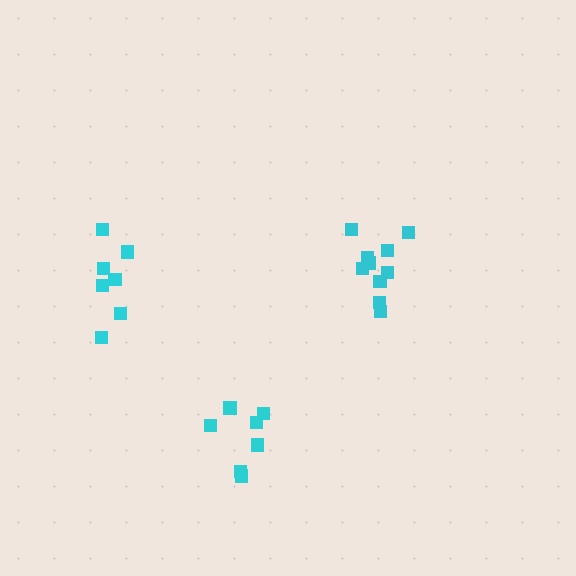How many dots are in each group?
Group 1: 7 dots, Group 2: 10 dots, Group 3: 7 dots (24 total).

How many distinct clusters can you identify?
There are 3 distinct clusters.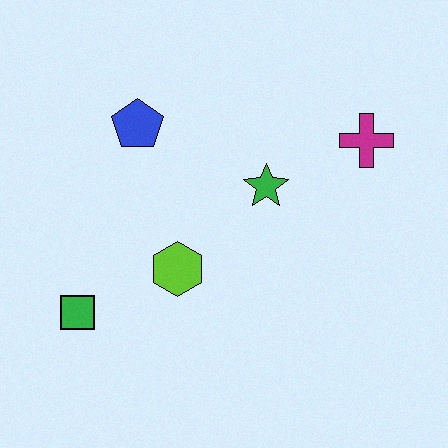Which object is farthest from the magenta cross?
The green square is farthest from the magenta cross.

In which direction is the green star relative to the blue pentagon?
The green star is to the right of the blue pentagon.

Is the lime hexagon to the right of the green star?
No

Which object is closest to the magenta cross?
The green star is closest to the magenta cross.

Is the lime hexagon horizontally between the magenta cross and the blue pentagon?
Yes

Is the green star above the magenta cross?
No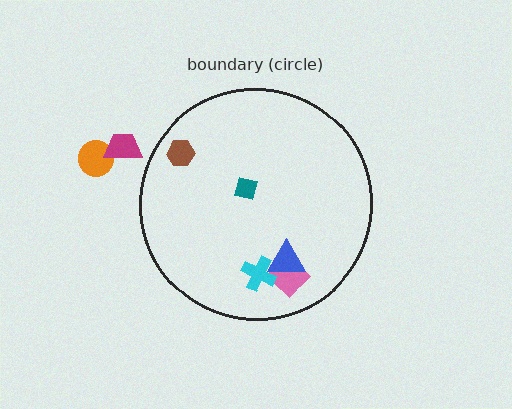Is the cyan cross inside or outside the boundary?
Inside.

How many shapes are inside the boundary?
5 inside, 2 outside.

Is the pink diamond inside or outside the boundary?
Inside.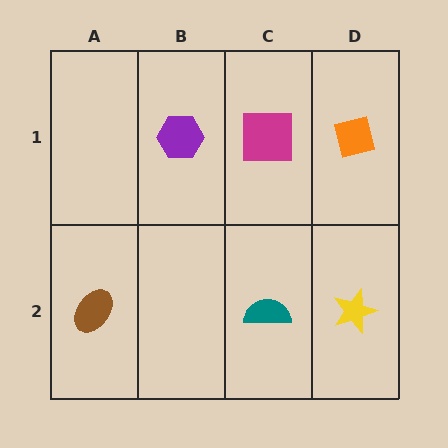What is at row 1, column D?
An orange square.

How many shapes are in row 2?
3 shapes.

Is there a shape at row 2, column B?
No, that cell is empty.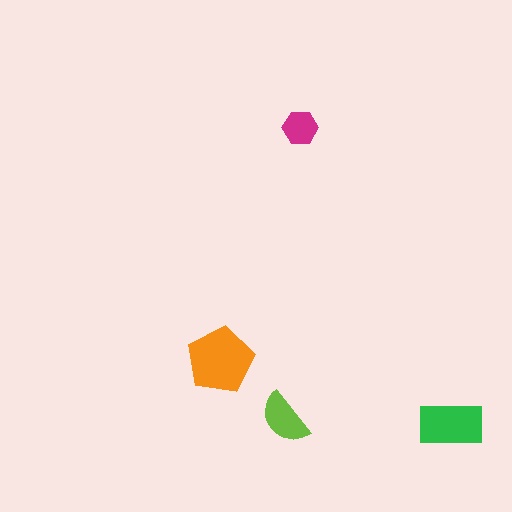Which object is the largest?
The orange pentagon.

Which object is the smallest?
The magenta hexagon.